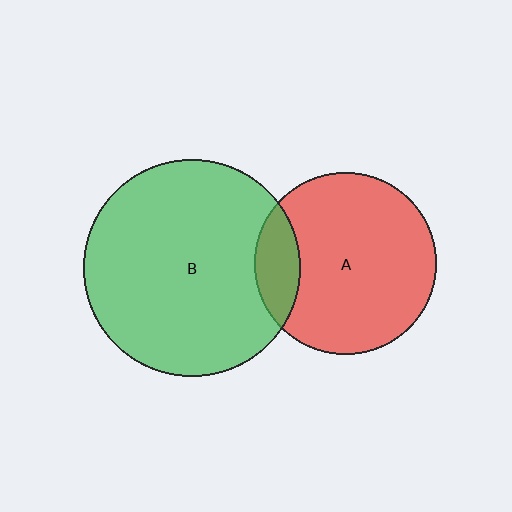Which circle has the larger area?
Circle B (green).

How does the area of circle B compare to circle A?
Approximately 1.4 times.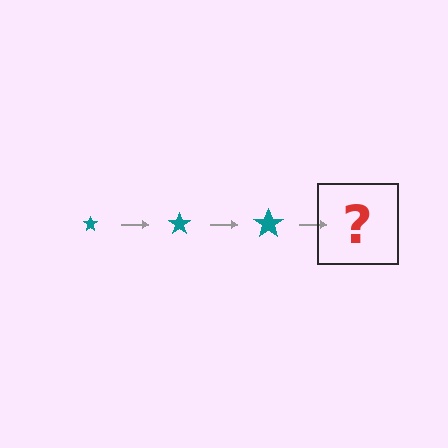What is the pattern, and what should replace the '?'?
The pattern is that the star gets progressively larger each step. The '?' should be a teal star, larger than the previous one.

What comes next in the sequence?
The next element should be a teal star, larger than the previous one.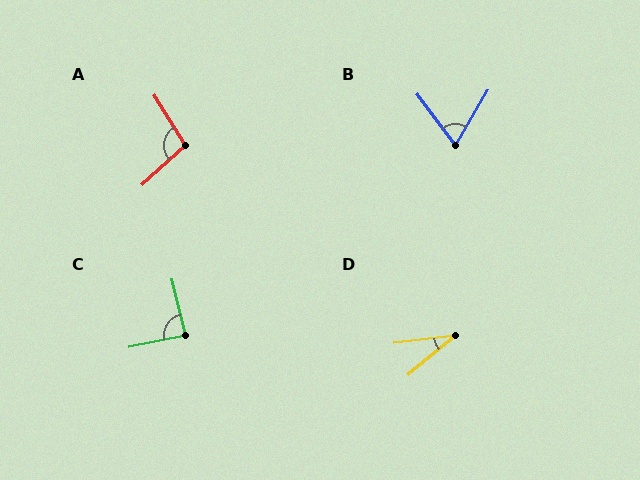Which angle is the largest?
A, at approximately 100 degrees.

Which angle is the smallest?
D, at approximately 33 degrees.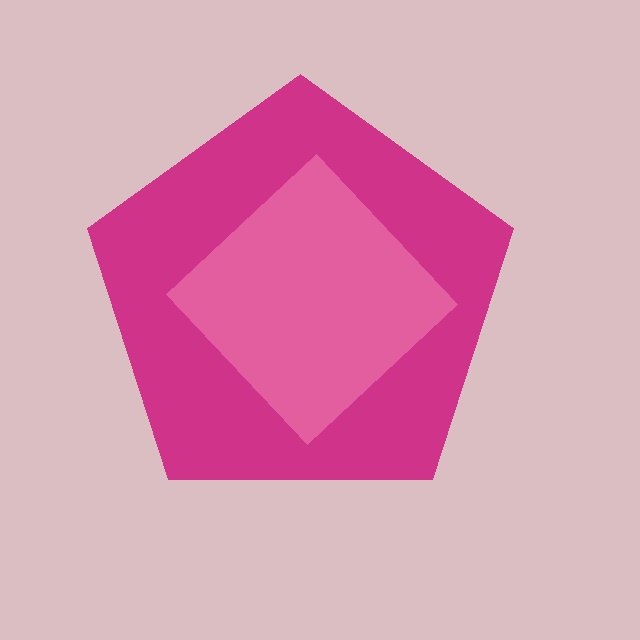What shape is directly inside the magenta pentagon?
The pink diamond.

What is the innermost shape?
The pink diamond.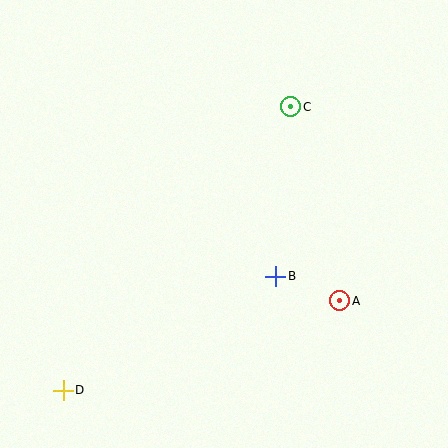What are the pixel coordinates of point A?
Point A is at (340, 301).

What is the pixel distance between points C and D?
The distance between C and D is 364 pixels.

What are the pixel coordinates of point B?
Point B is at (276, 276).